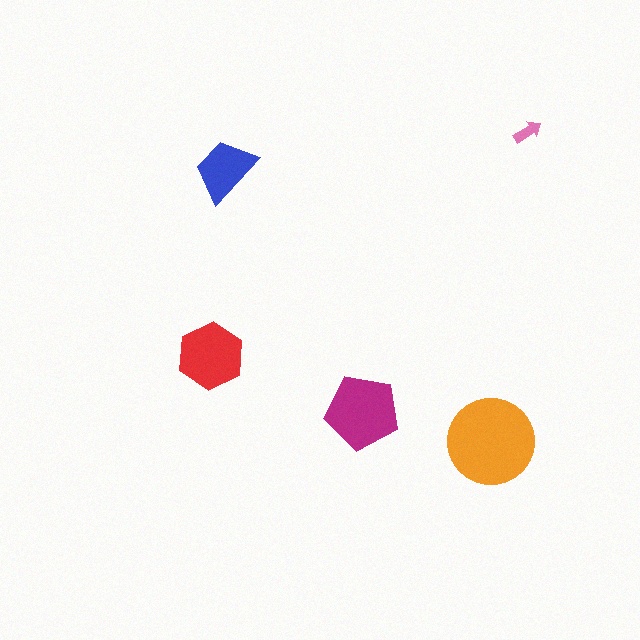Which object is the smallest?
The pink arrow.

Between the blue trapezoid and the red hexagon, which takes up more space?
The red hexagon.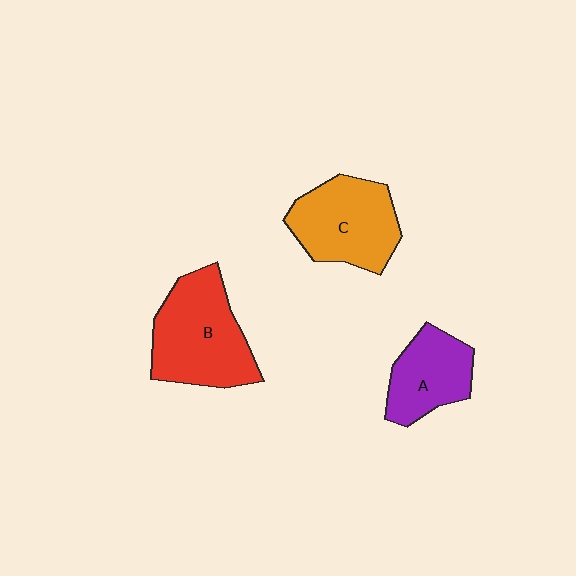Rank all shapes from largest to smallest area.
From largest to smallest: B (red), C (orange), A (purple).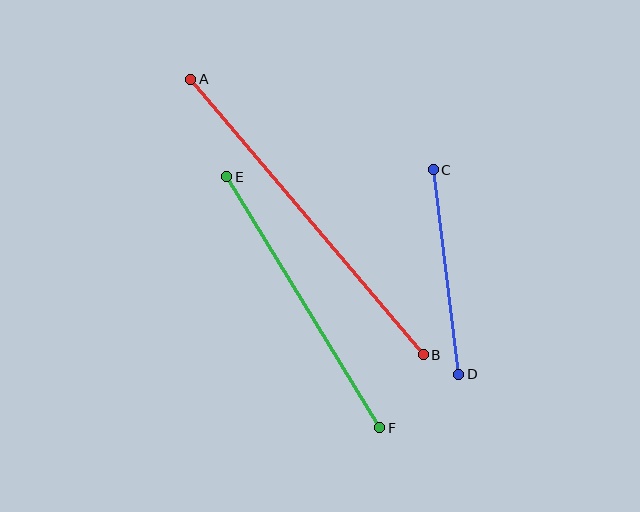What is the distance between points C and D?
The distance is approximately 206 pixels.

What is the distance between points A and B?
The distance is approximately 360 pixels.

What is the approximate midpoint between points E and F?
The midpoint is at approximately (303, 302) pixels.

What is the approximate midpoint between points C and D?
The midpoint is at approximately (446, 272) pixels.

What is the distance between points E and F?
The distance is approximately 294 pixels.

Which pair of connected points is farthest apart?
Points A and B are farthest apart.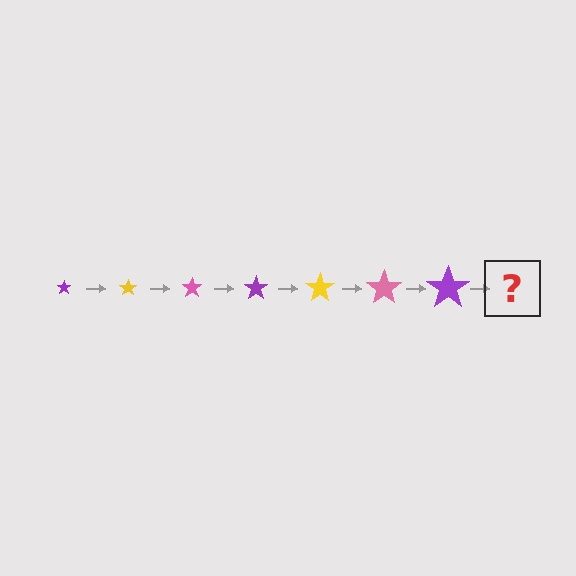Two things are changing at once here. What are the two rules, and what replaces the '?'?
The two rules are that the star grows larger each step and the color cycles through purple, yellow, and pink. The '?' should be a yellow star, larger than the previous one.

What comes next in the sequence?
The next element should be a yellow star, larger than the previous one.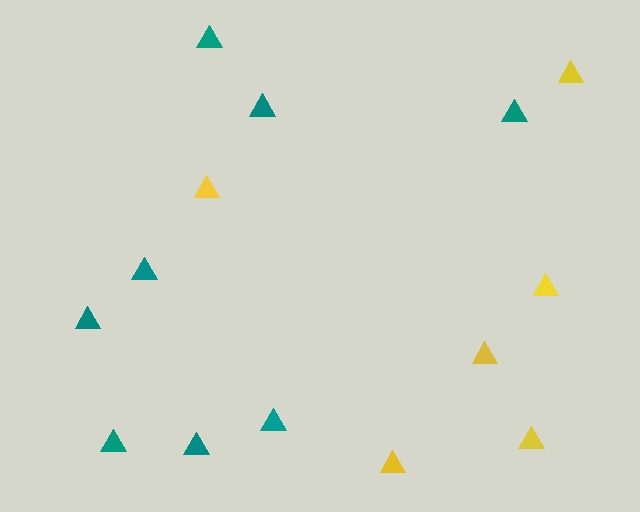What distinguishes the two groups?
There are 2 groups: one group of yellow triangles (6) and one group of teal triangles (8).